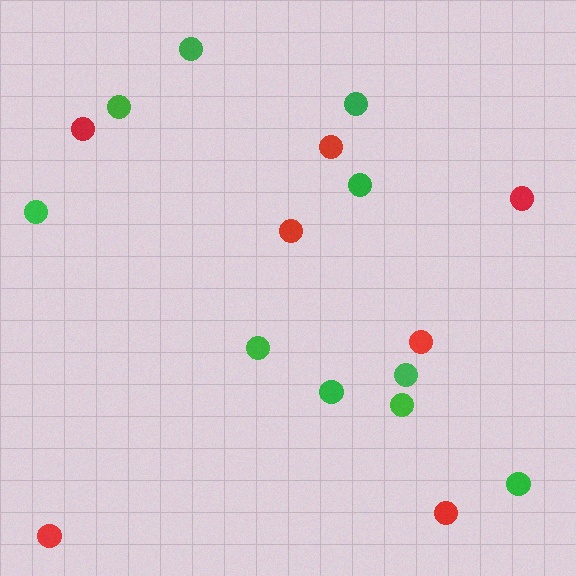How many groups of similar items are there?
There are 2 groups: one group of red circles (7) and one group of green circles (10).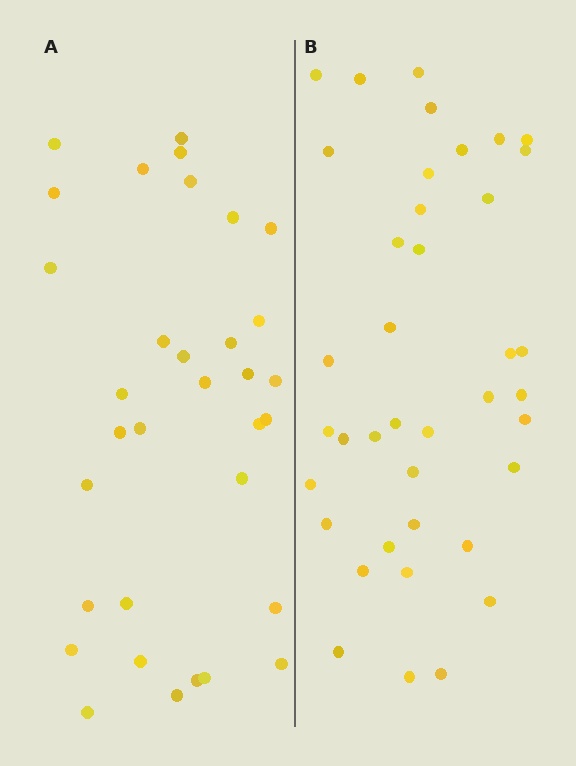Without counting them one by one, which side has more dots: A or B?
Region B (the right region) has more dots.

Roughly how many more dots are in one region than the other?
Region B has about 6 more dots than region A.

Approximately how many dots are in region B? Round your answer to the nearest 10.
About 40 dots. (The exact count is 39, which rounds to 40.)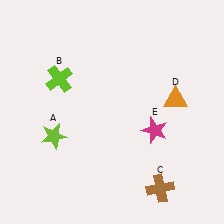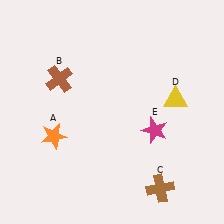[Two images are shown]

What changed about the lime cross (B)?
In Image 1, B is lime. In Image 2, it changed to brown.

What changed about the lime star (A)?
In Image 1, A is lime. In Image 2, it changed to orange.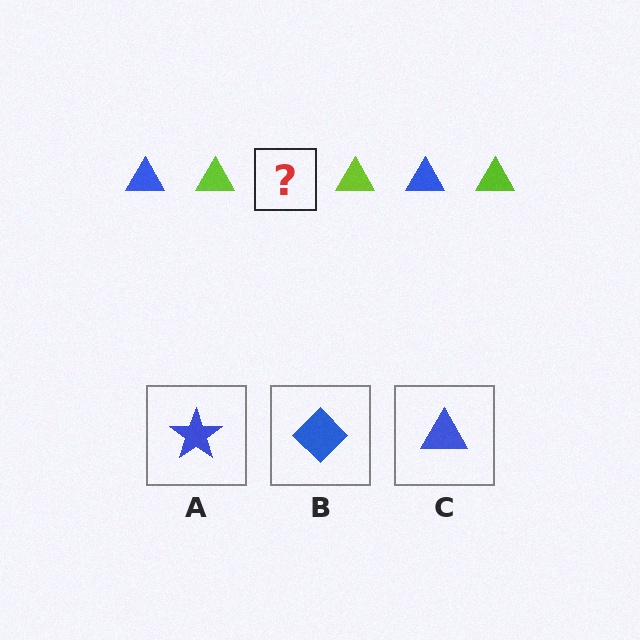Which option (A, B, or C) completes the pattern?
C.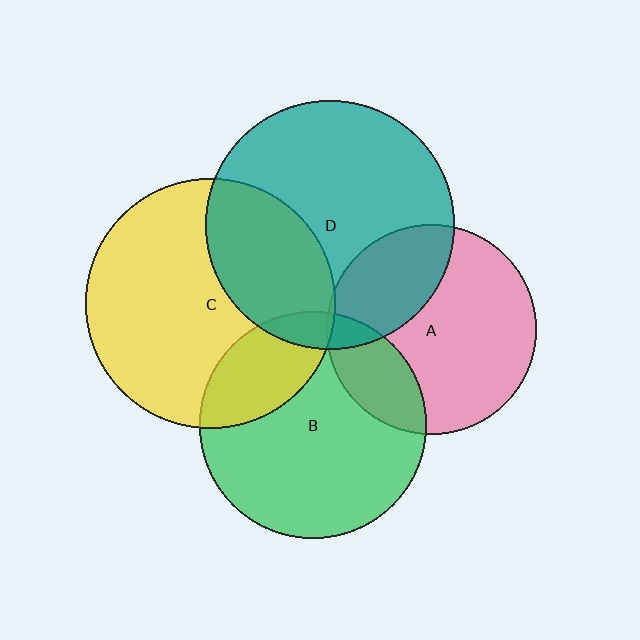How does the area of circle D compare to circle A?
Approximately 1.4 times.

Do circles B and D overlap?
Yes.